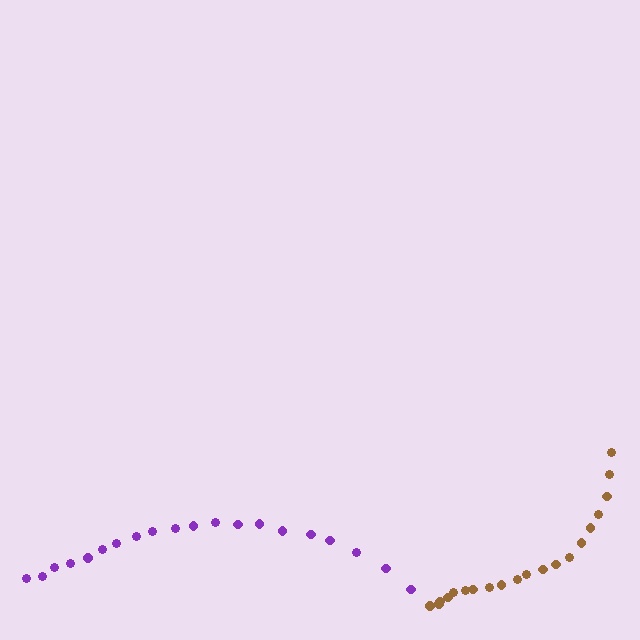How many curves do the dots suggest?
There are 2 distinct paths.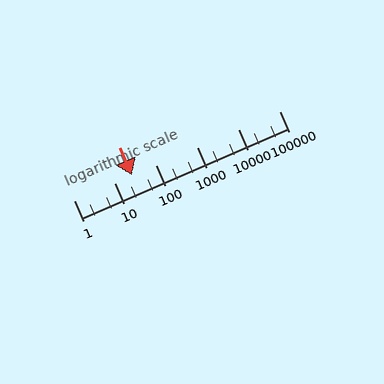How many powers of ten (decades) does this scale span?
The scale spans 5 decades, from 1 to 100000.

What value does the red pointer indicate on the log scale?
The pointer indicates approximately 26.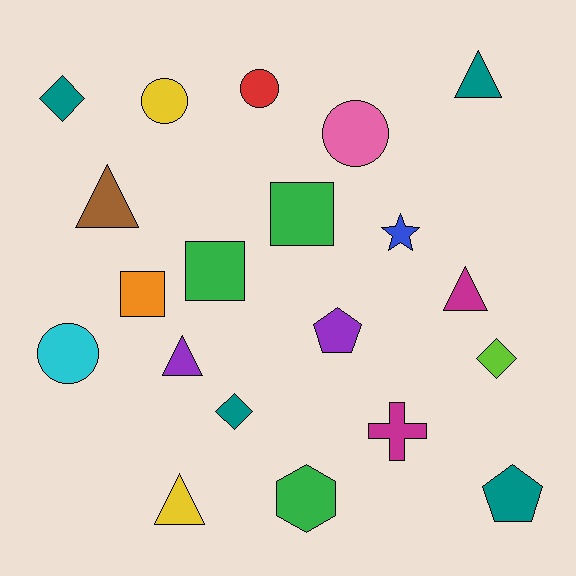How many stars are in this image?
There is 1 star.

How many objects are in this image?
There are 20 objects.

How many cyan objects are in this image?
There is 1 cyan object.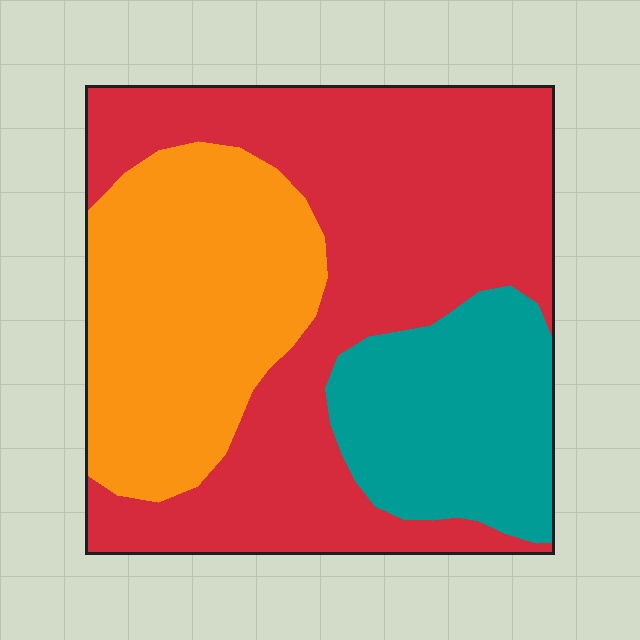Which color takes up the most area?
Red, at roughly 50%.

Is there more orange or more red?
Red.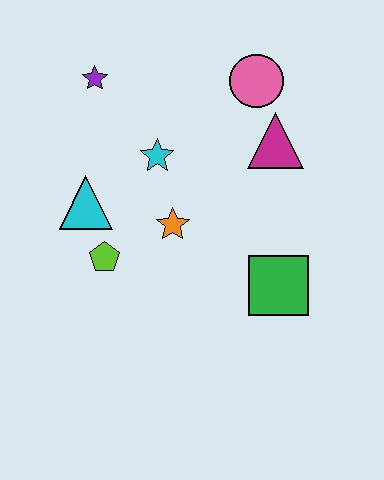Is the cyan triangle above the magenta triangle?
No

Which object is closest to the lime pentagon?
The cyan triangle is closest to the lime pentagon.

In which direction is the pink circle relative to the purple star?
The pink circle is to the right of the purple star.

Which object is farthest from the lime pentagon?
The pink circle is farthest from the lime pentagon.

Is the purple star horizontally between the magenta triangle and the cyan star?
No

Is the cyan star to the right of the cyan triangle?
Yes